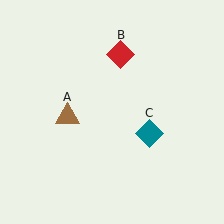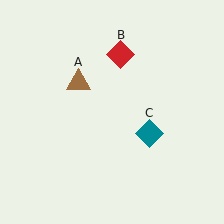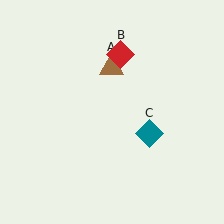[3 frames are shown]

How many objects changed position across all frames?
1 object changed position: brown triangle (object A).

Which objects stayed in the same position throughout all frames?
Red diamond (object B) and teal diamond (object C) remained stationary.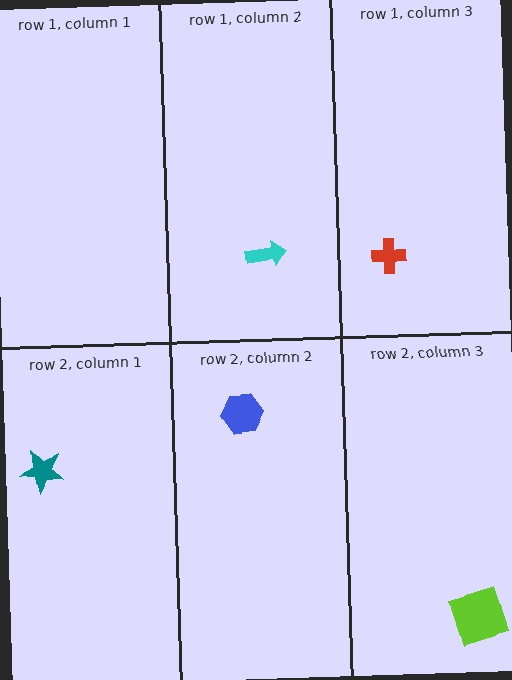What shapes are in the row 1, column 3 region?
The red cross.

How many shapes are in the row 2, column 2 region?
1.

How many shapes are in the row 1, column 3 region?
1.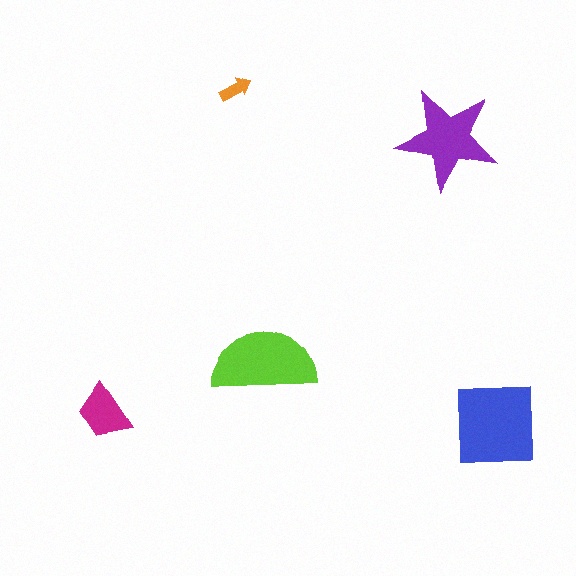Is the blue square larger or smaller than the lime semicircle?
Larger.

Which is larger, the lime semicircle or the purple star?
The lime semicircle.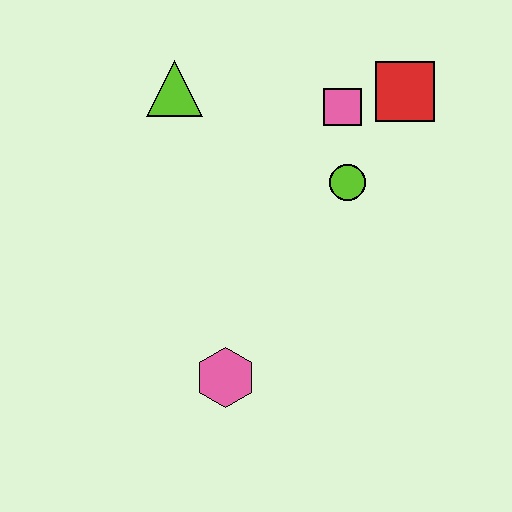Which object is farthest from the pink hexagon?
The red square is farthest from the pink hexagon.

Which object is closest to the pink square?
The red square is closest to the pink square.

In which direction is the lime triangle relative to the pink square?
The lime triangle is to the left of the pink square.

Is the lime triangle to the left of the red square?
Yes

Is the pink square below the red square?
Yes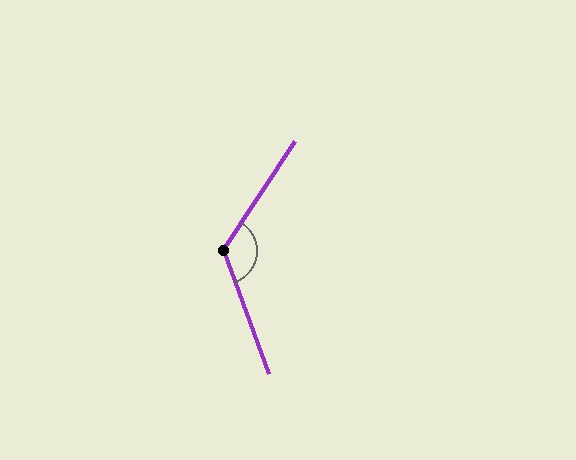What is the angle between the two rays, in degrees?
Approximately 127 degrees.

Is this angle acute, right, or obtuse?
It is obtuse.